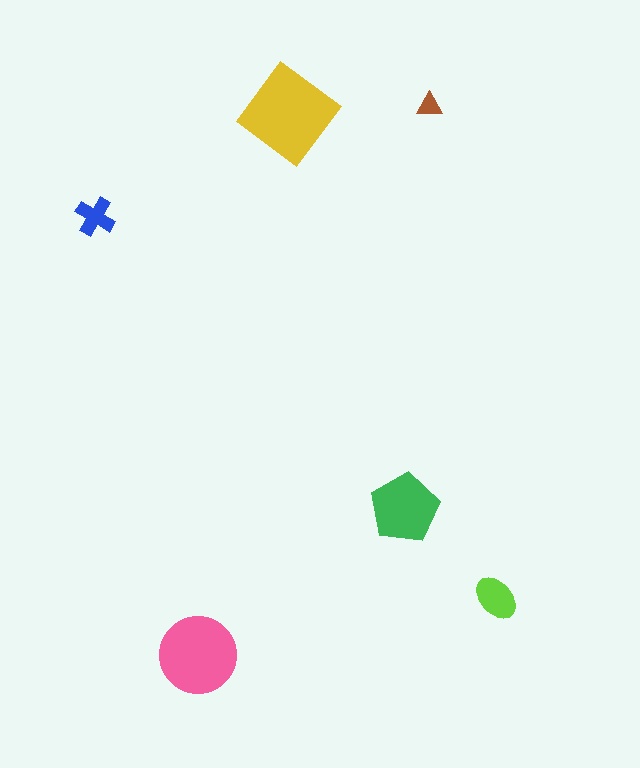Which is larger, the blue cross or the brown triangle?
The blue cross.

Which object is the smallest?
The brown triangle.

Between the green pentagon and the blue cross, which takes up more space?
The green pentagon.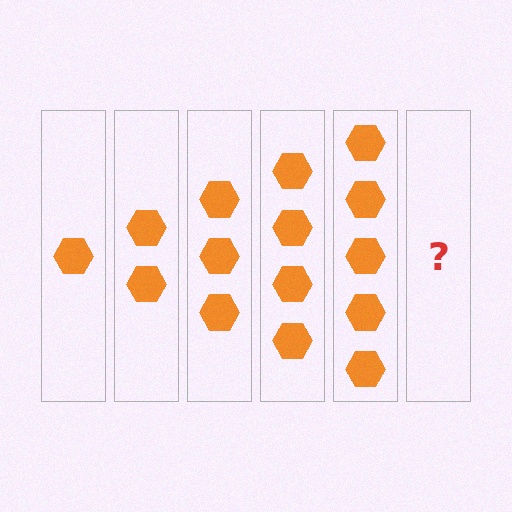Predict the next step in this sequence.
The next step is 6 hexagons.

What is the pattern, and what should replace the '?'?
The pattern is that each step adds one more hexagon. The '?' should be 6 hexagons.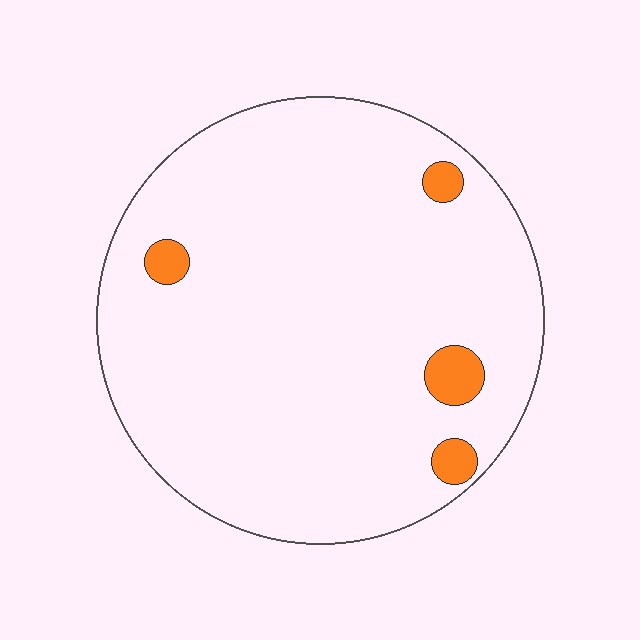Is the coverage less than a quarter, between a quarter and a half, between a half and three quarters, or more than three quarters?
Less than a quarter.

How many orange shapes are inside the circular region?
4.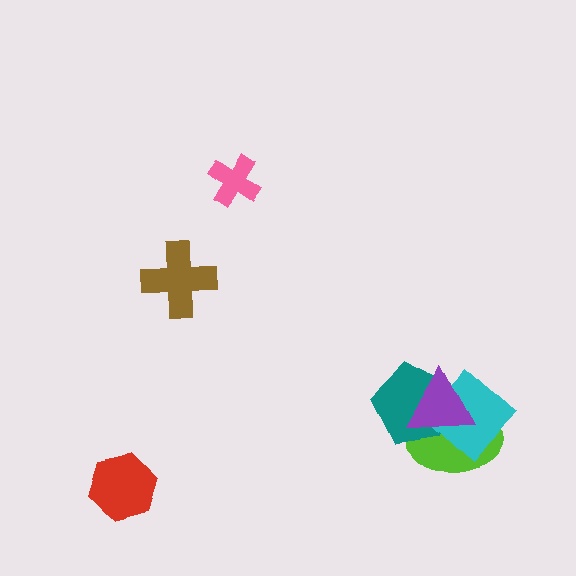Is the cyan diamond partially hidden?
Yes, it is partially covered by another shape.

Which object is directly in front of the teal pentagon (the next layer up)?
The cyan diamond is directly in front of the teal pentagon.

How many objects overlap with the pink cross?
0 objects overlap with the pink cross.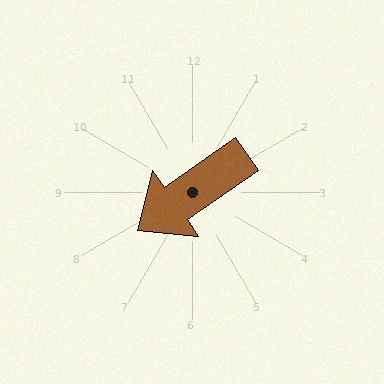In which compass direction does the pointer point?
Southwest.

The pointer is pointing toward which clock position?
Roughly 8 o'clock.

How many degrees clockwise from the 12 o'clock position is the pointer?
Approximately 235 degrees.